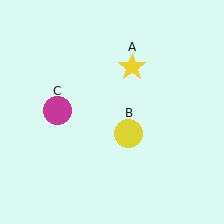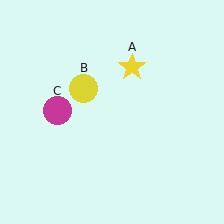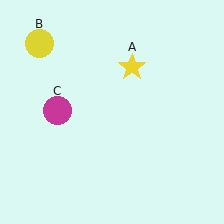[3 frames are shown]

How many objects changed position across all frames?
1 object changed position: yellow circle (object B).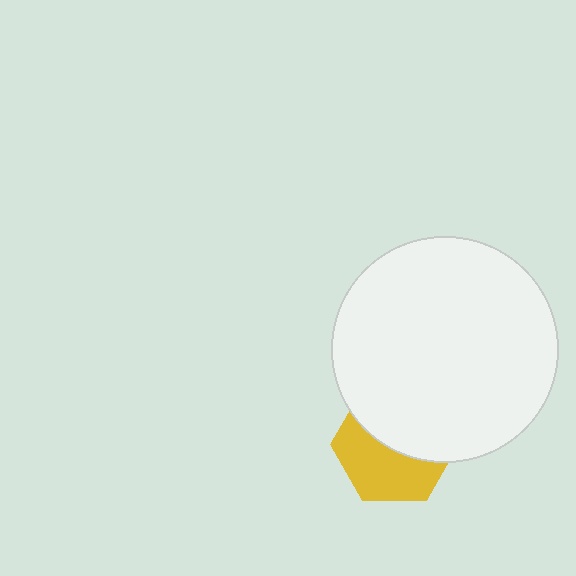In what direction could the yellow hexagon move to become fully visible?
The yellow hexagon could move down. That would shift it out from behind the white circle entirely.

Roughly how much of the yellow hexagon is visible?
About half of it is visible (roughly 49%).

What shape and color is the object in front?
The object in front is a white circle.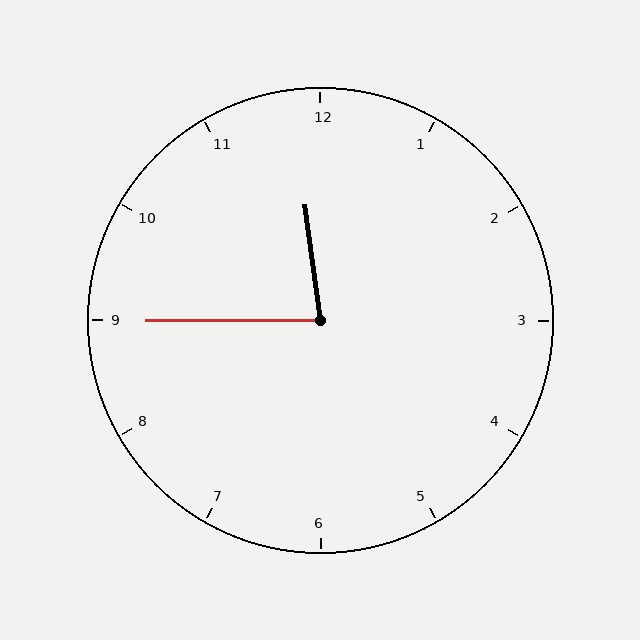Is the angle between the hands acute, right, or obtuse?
It is acute.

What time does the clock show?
11:45.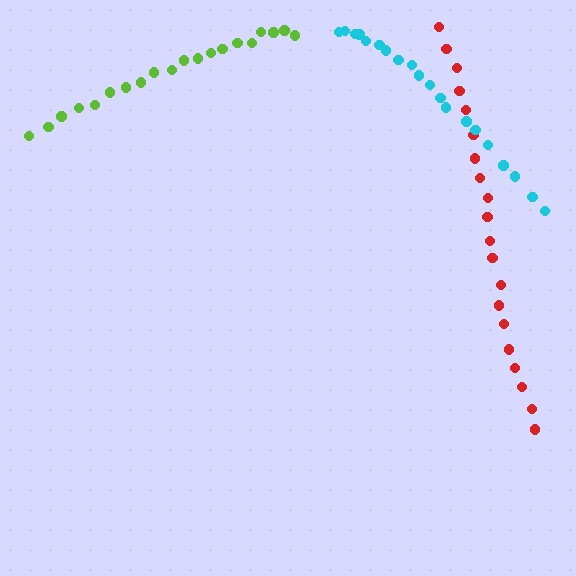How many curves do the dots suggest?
There are 3 distinct paths.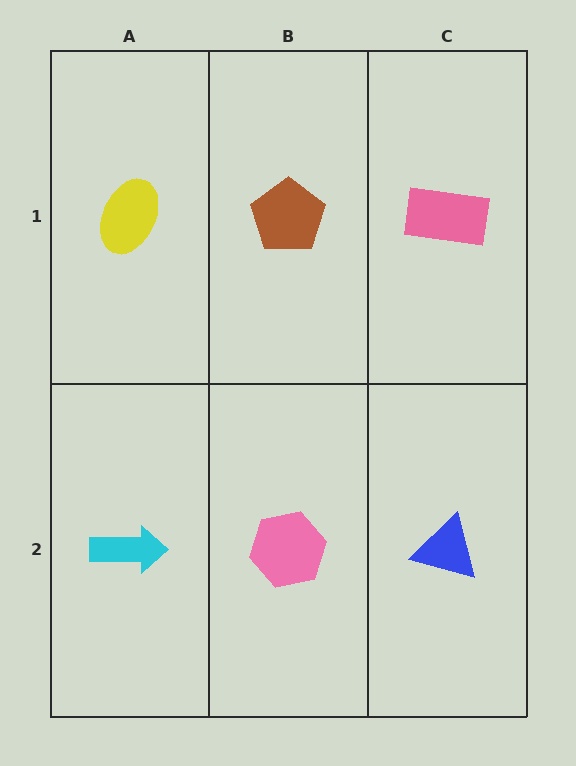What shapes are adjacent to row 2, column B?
A brown pentagon (row 1, column B), a cyan arrow (row 2, column A), a blue triangle (row 2, column C).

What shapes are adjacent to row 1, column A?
A cyan arrow (row 2, column A), a brown pentagon (row 1, column B).